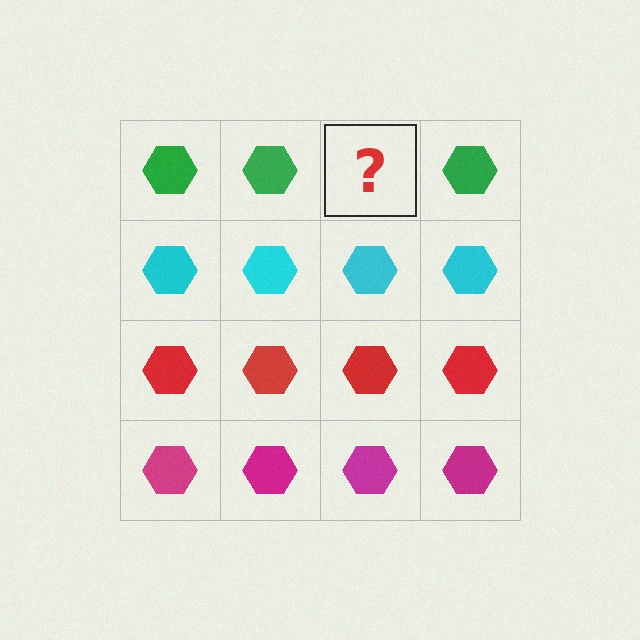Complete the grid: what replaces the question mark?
The question mark should be replaced with a green hexagon.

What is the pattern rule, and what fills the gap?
The rule is that each row has a consistent color. The gap should be filled with a green hexagon.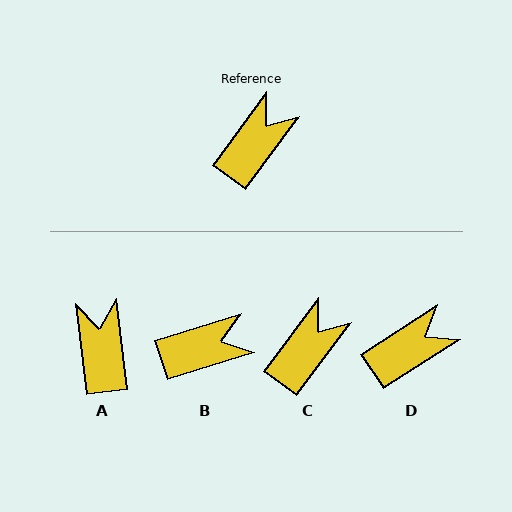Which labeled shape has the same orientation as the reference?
C.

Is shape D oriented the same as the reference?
No, it is off by about 21 degrees.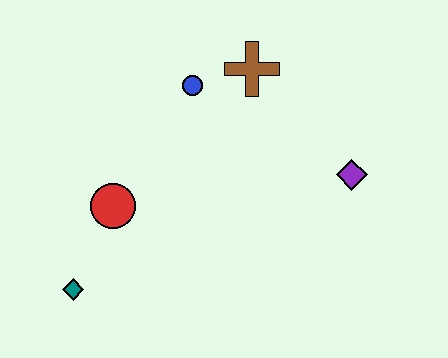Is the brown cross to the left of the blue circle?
No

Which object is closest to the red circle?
The teal diamond is closest to the red circle.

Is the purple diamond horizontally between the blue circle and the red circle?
No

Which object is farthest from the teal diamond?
The purple diamond is farthest from the teal diamond.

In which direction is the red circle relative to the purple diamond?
The red circle is to the left of the purple diamond.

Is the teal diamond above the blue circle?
No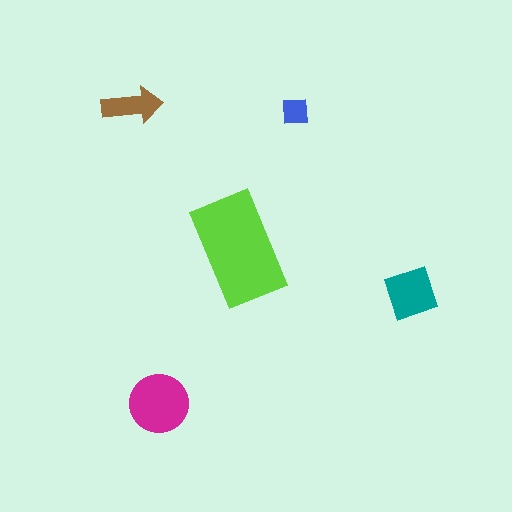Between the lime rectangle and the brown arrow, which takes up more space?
The lime rectangle.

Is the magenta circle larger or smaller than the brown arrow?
Larger.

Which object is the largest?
The lime rectangle.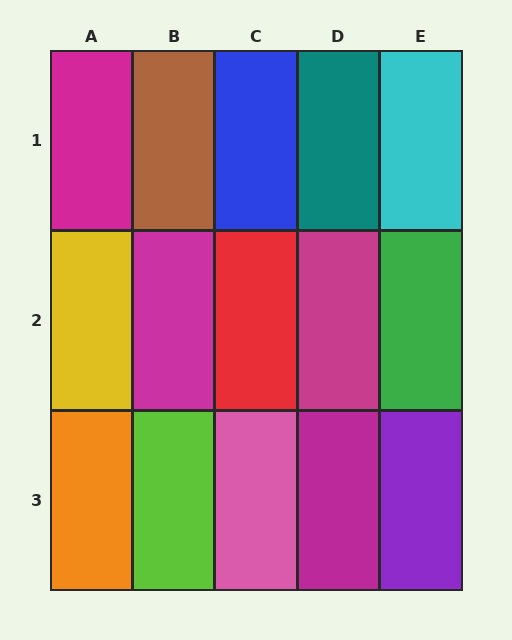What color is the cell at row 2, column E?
Green.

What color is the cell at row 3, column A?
Orange.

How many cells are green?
1 cell is green.